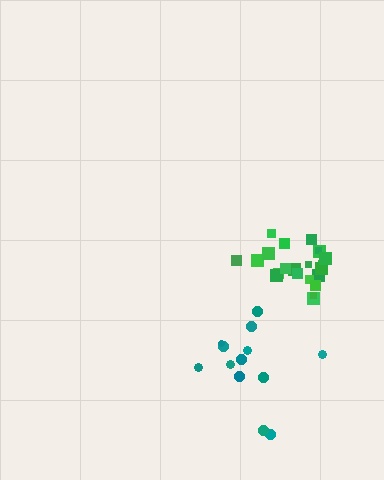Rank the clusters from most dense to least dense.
green, teal.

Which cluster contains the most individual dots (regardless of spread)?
Green (22).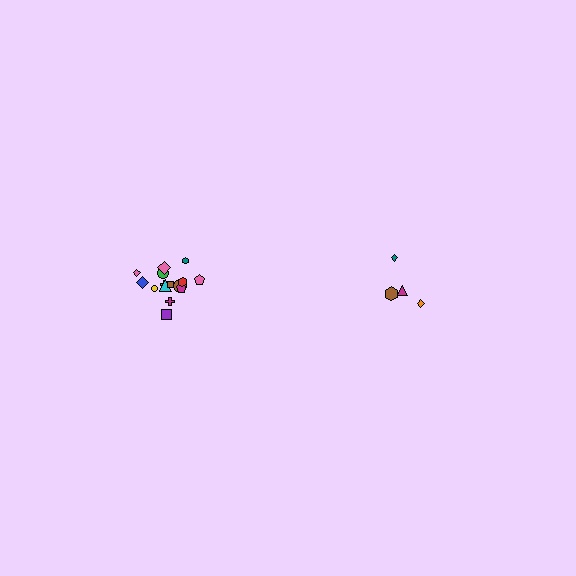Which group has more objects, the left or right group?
The left group.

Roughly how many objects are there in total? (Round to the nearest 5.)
Roughly 20 objects in total.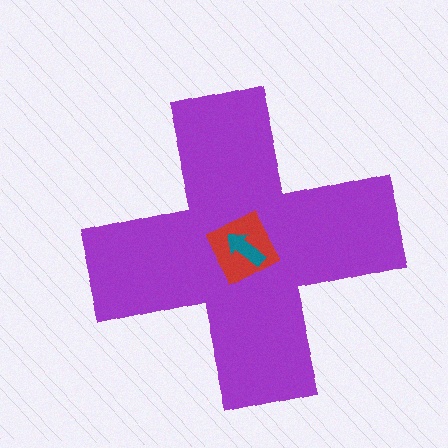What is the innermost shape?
The teal arrow.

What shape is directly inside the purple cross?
The red diamond.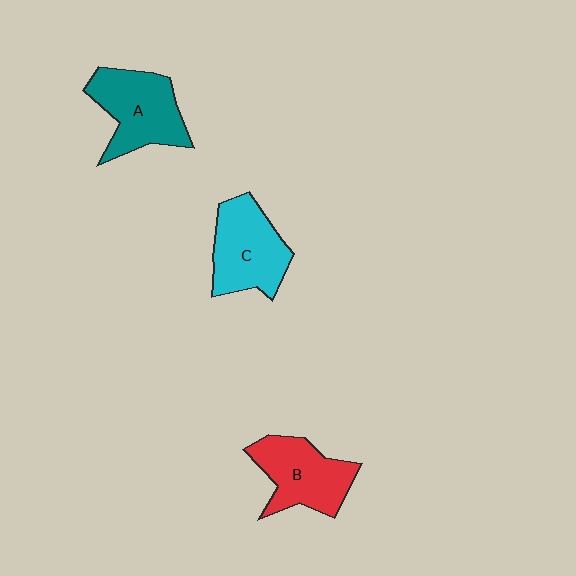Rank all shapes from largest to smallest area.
From largest to smallest: A (teal), C (cyan), B (red).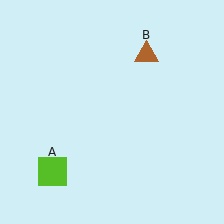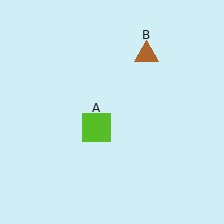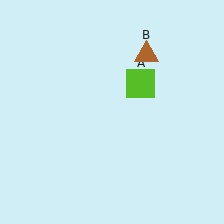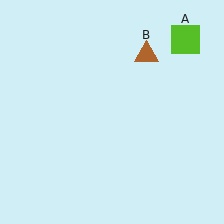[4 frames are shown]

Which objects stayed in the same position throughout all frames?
Brown triangle (object B) remained stationary.